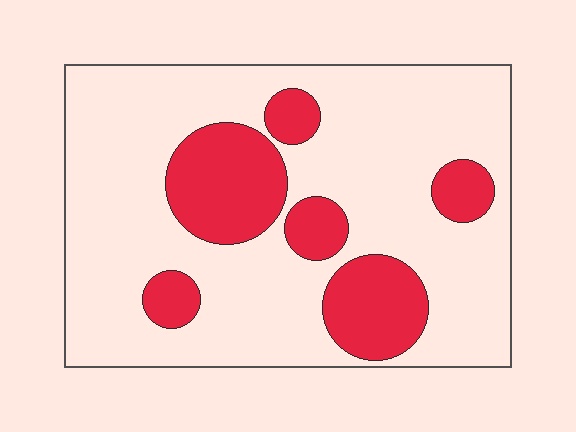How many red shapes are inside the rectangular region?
6.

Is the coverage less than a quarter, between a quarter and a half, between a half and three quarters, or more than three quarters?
Less than a quarter.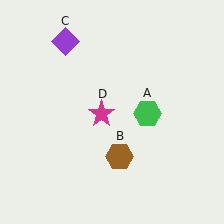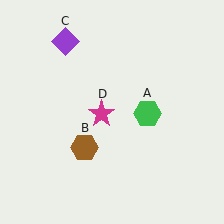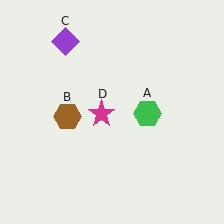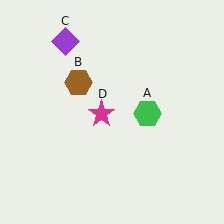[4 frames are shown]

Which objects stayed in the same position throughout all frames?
Green hexagon (object A) and purple diamond (object C) and magenta star (object D) remained stationary.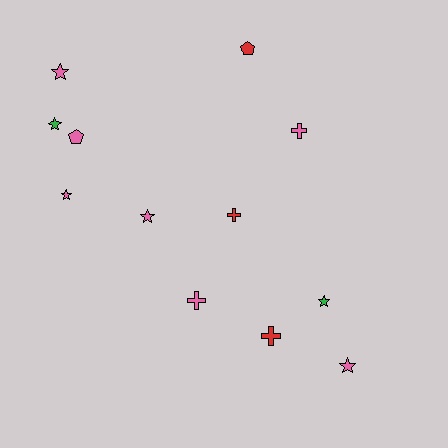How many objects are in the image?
There are 12 objects.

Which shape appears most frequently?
Star, with 6 objects.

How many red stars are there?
There are no red stars.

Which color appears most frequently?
Pink, with 7 objects.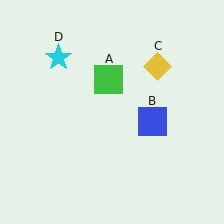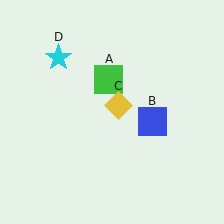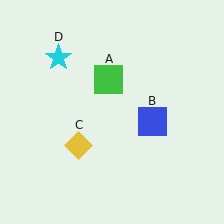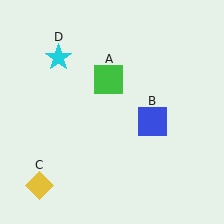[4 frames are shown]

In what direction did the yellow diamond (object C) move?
The yellow diamond (object C) moved down and to the left.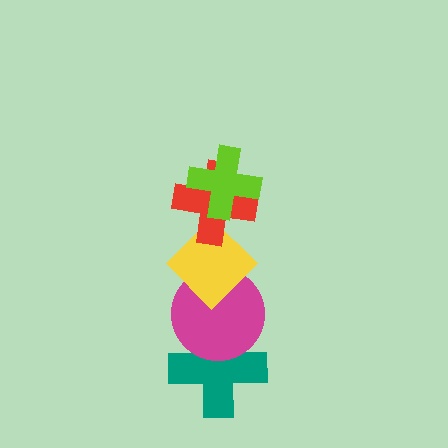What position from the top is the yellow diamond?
The yellow diamond is 3rd from the top.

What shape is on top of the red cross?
The lime cross is on top of the red cross.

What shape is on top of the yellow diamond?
The red cross is on top of the yellow diamond.